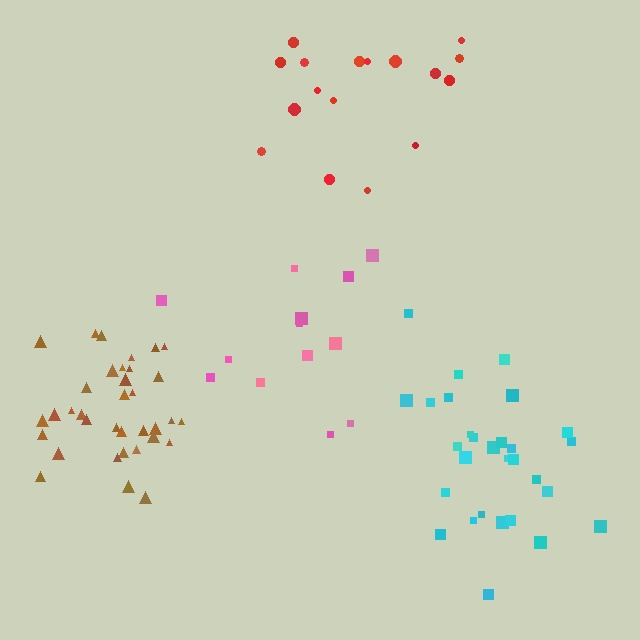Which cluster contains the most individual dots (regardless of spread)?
Brown (35).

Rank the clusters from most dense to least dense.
brown, red, cyan, pink.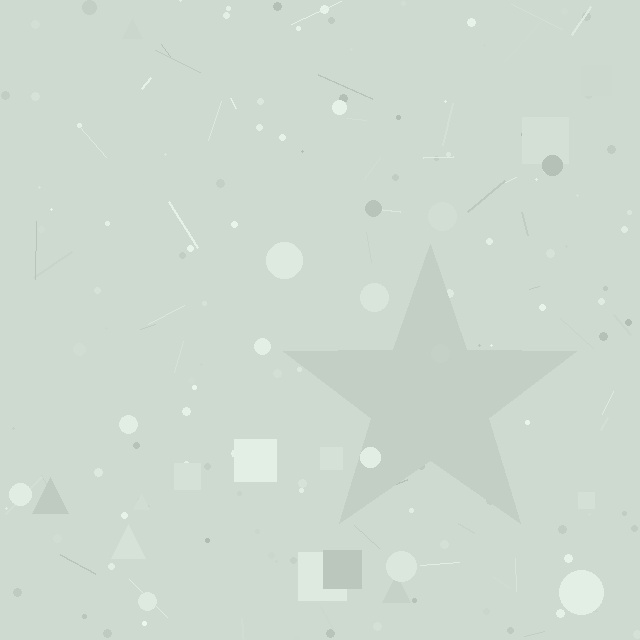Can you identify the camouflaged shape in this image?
The camouflaged shape is a star.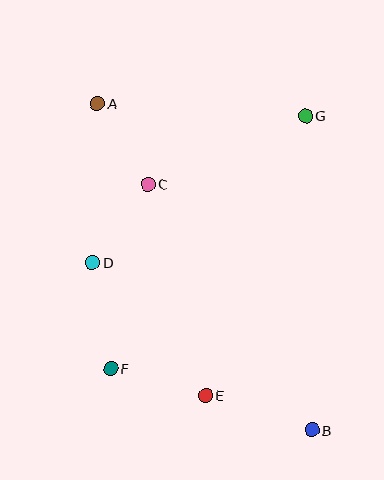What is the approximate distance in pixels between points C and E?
The distance between C and E is approximately 219 pixels.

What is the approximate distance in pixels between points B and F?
The distance between B and F is approximately 211 pixels.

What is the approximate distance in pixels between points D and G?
The distance between D and G is approximately 259 pixels.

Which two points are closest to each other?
Points A and C are closest to each other.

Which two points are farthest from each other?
Points A and B are farthest from each other.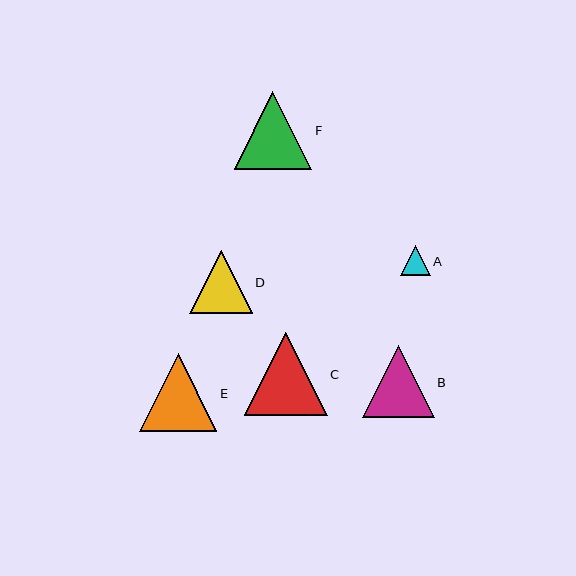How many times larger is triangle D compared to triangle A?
Triangle D is approximately 2.1 times the size of triangle A.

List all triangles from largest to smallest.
From largest to smallest: C, E, F, B, D, A.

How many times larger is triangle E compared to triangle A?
Triangle E is approximately 2.6 times the size of triangle A.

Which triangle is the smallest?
Triangle A is the smallest with a size of approximately 30 pixels.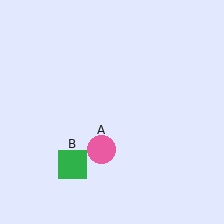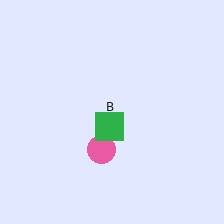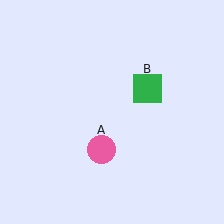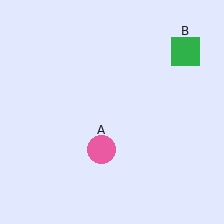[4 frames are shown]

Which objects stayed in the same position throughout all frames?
Pink circle (object A) remained stationary.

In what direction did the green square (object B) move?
The green square (object B) moved up and to the right.